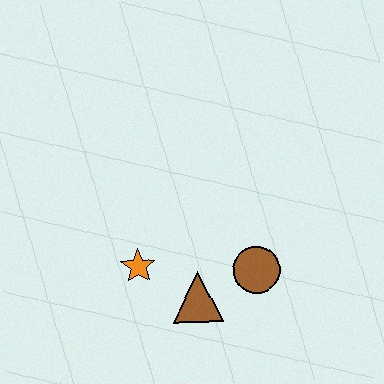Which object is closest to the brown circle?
The brown triangle is closest to the brown circle.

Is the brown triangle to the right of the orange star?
Yes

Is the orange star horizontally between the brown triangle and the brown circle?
No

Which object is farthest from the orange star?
The brown circle is farthest from the orange star.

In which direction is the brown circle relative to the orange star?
The brown circle is to the right of the orange star.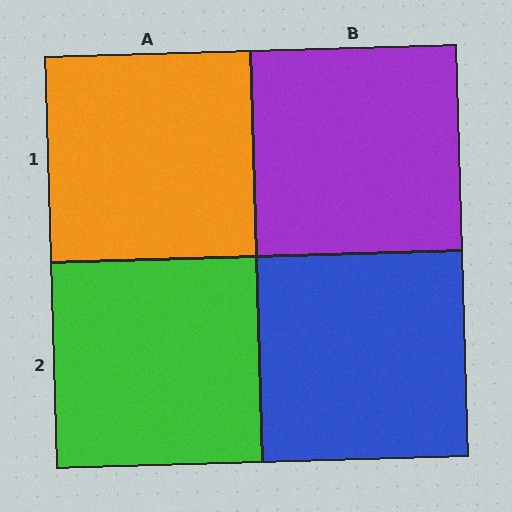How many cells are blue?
1 cell is blue.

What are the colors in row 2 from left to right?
Green, blue.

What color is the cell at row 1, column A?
Orange.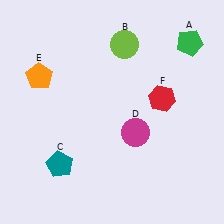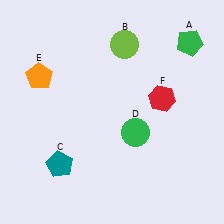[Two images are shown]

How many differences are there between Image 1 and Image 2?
There is 1 difference between the two images.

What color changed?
The circle (D) changed from magenta in Image 1 to green in Image 2.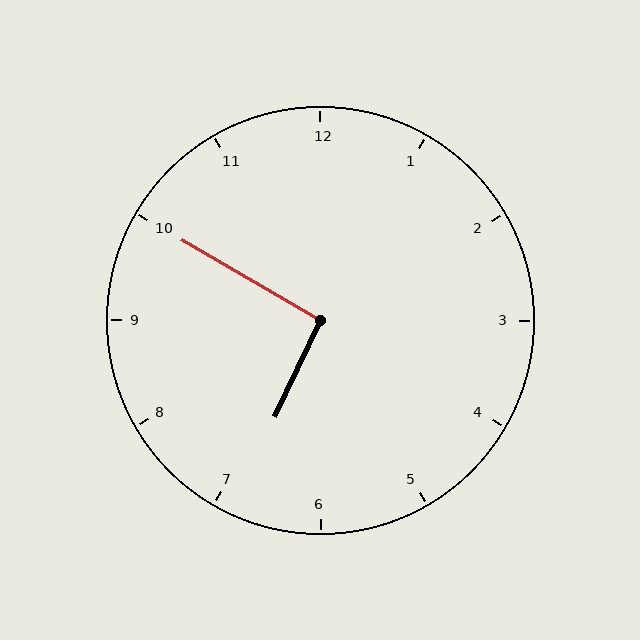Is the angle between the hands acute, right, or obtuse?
It is right.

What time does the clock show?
6:50.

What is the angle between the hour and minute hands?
Approximately 95 degrees.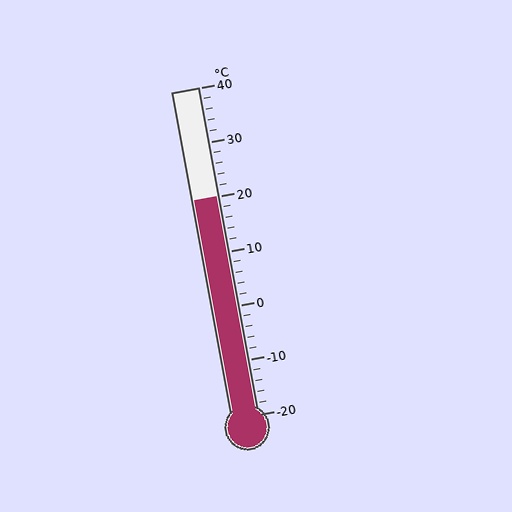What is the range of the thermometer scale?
The thermometer scale ranges from -20°C to 40°C.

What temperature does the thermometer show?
The thermometer shows approximately 20°C.